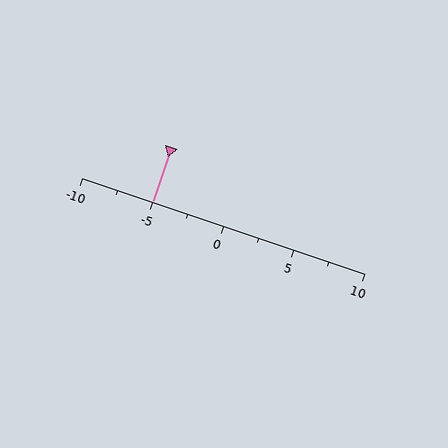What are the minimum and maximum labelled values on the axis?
The axis runs from -10 to 10.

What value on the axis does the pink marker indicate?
The marker indicates approximately -5.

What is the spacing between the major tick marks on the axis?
The major ticks are spaced 5 apart.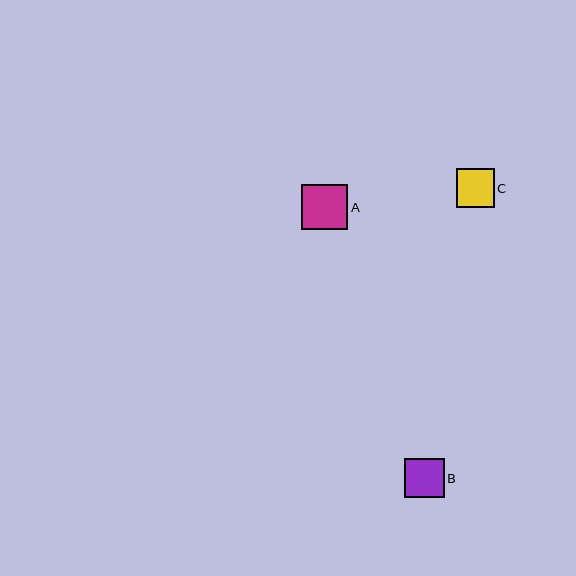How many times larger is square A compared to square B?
Square A is approximately 1.2 times the size of square B.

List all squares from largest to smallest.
From largest to smallest: A, B, C.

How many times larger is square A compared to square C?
Square A is approximately 1.2 times the size of square C.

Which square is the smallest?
Square C is the smallest with a size of approximately 38 pixels.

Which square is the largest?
Square A is the largest with a size of approximately 46 pixels.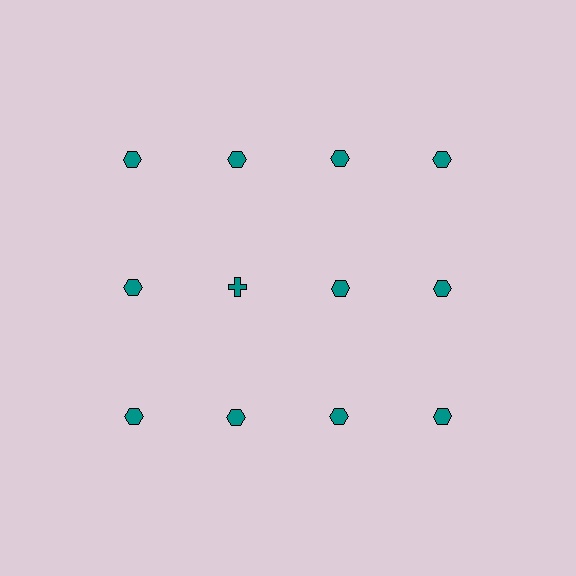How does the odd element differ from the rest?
It has a different shape: cross instead of hexagon.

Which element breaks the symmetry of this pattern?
The teal cross in the second row, second from left column breaks the symmetry. All other shapes are teal hexagons.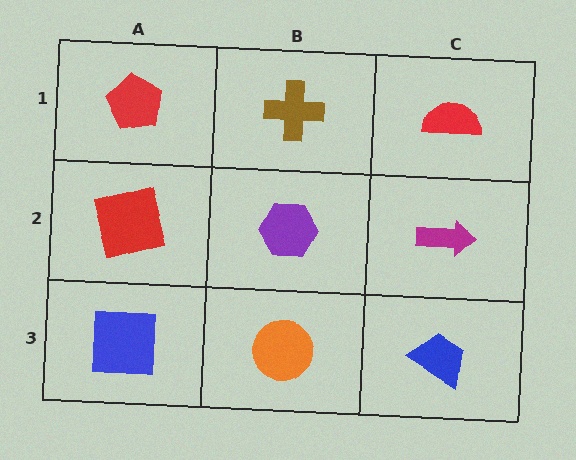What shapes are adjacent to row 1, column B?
A purple hexagon (row 2, column B), a red pentagon (row 1, column A), a red semicircle (row 1, column C).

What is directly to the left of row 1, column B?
A red pentagon.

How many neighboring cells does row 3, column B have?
3.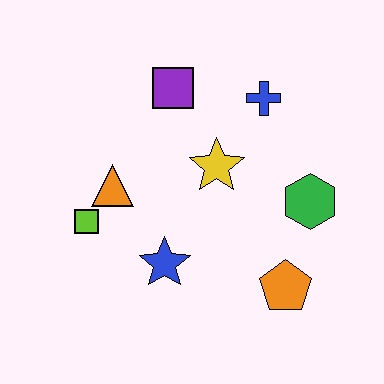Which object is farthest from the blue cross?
The lime square is farthest from the blue cross.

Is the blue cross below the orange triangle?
No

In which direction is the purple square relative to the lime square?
The purple square is above the lime square.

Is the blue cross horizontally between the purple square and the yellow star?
No